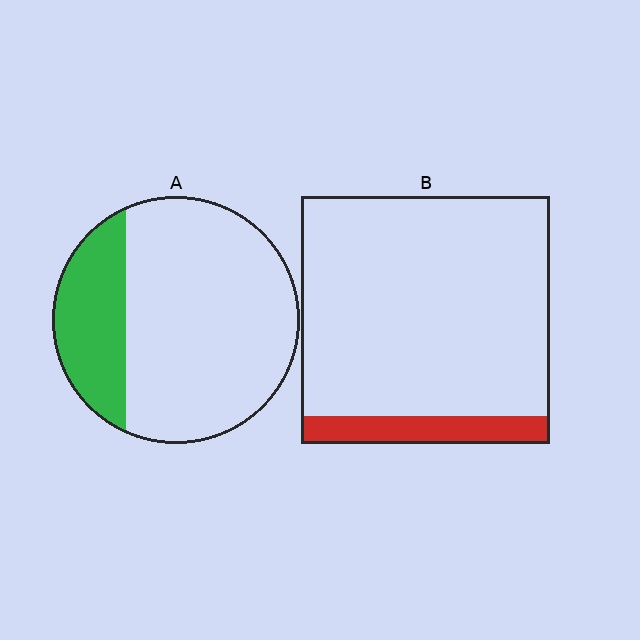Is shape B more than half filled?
No.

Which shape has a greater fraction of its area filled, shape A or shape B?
Shape A.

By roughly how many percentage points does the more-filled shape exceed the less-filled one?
By roughly 15 percentage points (A over B).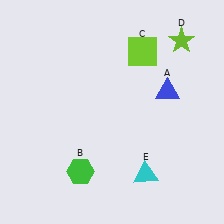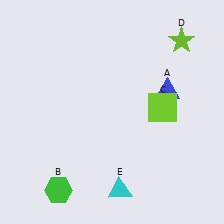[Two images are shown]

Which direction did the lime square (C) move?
The lime square (C) moved down.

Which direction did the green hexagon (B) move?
The green hexagon (B) moved left.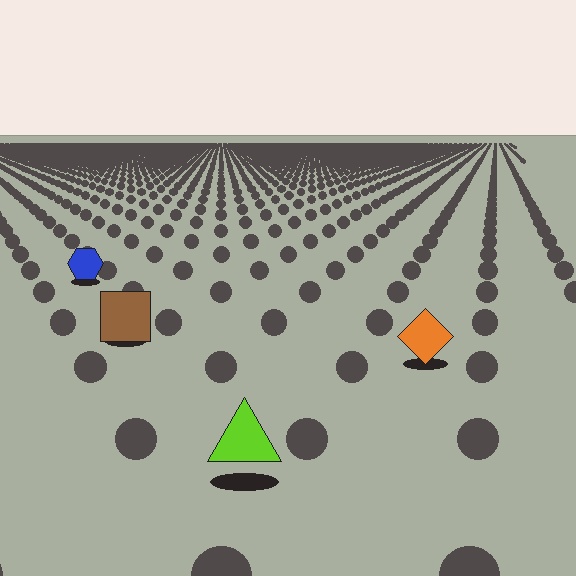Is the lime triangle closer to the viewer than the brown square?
Yes. The lime triangle is closer — you can tell from the texture gradient: the ground texture is coarser near it.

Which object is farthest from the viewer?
The blue hexagon is farthest from the viewer. It appears smaller and the ground texture around it is denser.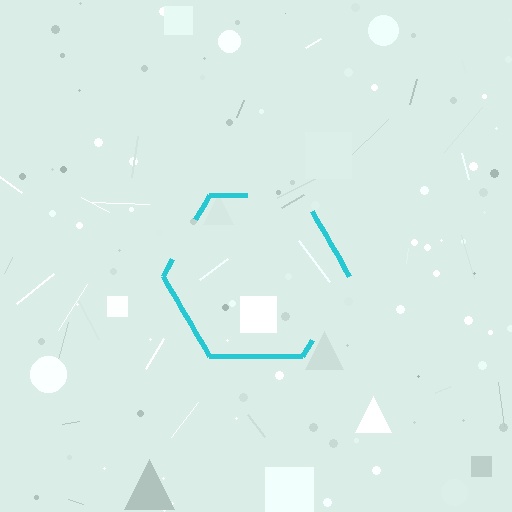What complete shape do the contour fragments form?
The contour fragments form a hexagon.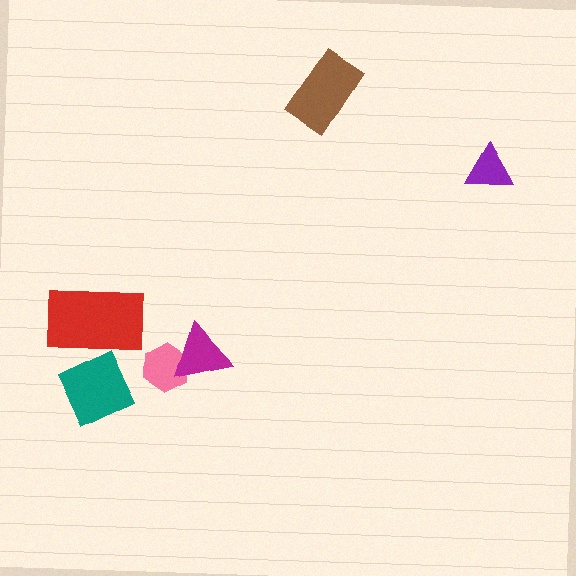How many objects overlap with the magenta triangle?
1 object overlaps with the magenta triangle.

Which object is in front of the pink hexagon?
The magenta triangle is in front of the pink hexagon.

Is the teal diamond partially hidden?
Yes, it is partially covered by another shape.